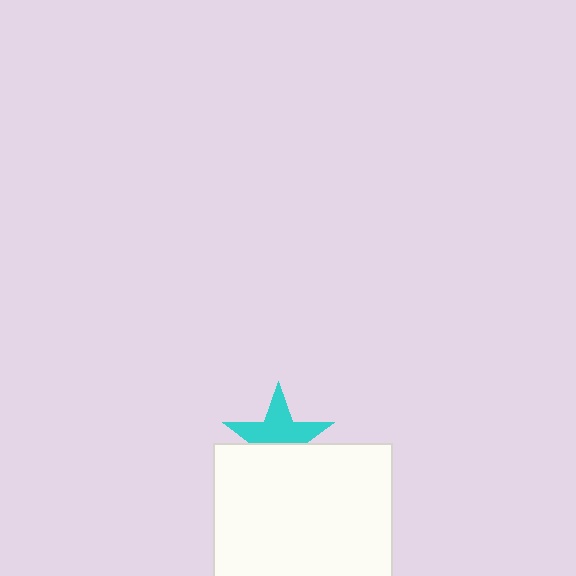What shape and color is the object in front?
The object in front is a white square.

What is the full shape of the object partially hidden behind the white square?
The partially hidden object is a cyan star.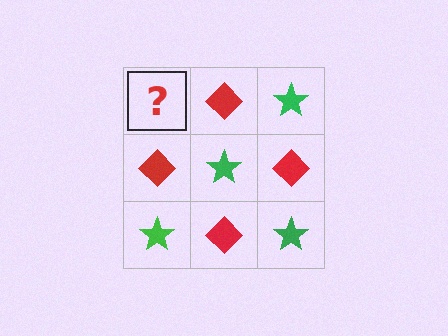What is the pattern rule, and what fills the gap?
The rule is that it alternates green star and red diamond in a checkerboard pattern. The gap should be filled with a green star.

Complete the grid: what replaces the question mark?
The question mark should be replaced with a green star.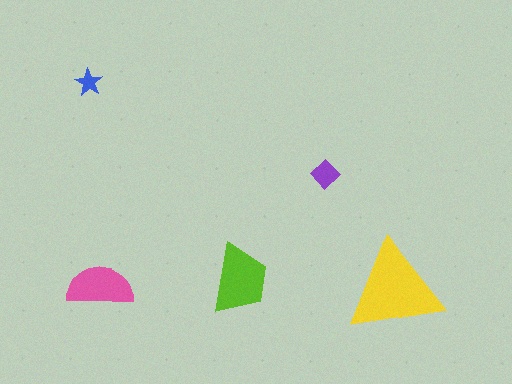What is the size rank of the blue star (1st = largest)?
5th.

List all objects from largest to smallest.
The yellow triangle, the lime trapezoid, the pink semicircle, the purple diamond, the blue star.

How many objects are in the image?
There are 5 objects in the image.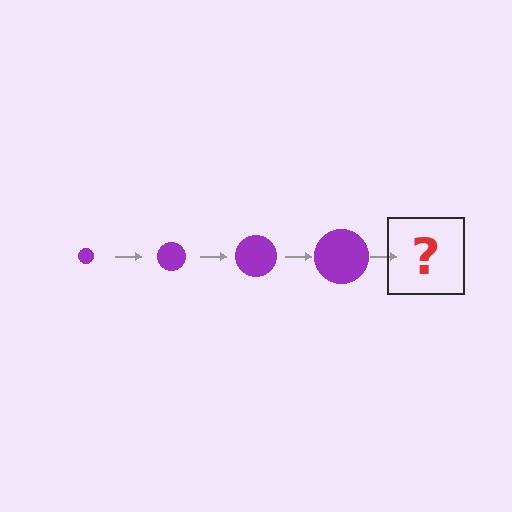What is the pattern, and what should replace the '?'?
The pattern is that the circle gets progressively larger each step. The '?' should be a purple circle, larger than the previous one.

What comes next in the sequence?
The next element should be a purple circle, larger than the previous one.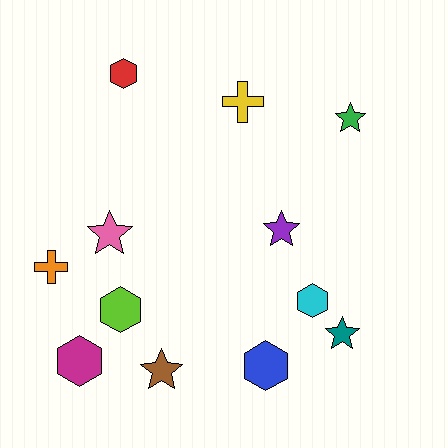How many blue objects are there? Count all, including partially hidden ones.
There is 1 blue object.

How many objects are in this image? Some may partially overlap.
There are 12 objects.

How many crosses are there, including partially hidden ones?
There are 2 crosses.